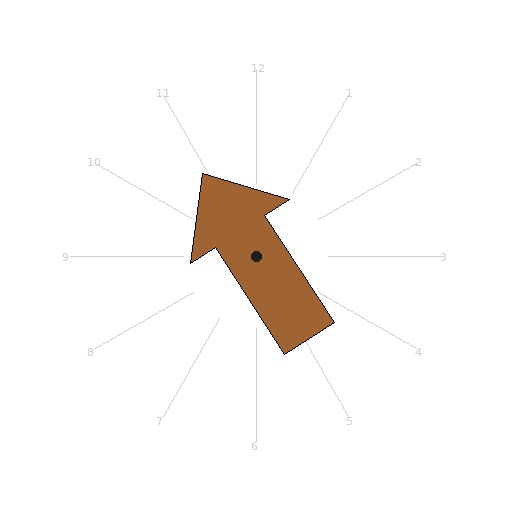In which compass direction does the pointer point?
Northwest.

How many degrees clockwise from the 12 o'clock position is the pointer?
Approximately 327 degrees.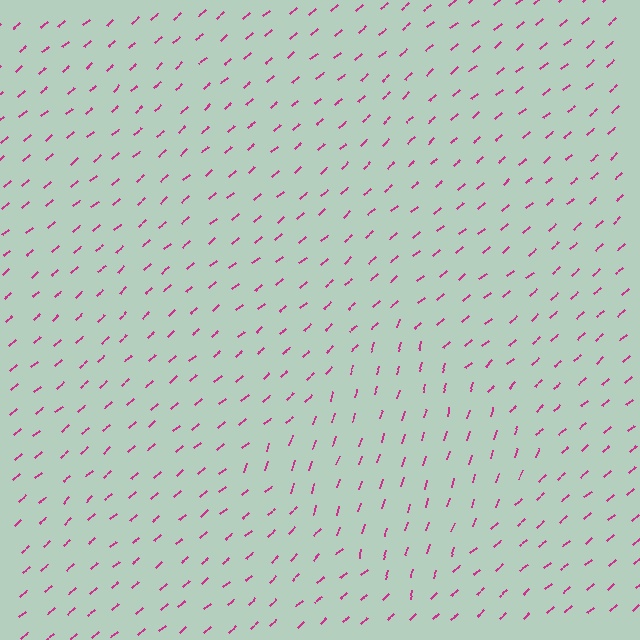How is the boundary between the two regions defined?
The boundary is defined purely by a change in line orientation (approximately 32 degrees difference). All lines are the same color and thickness.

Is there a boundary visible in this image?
Yes, there is a texture boundary formed by a change in line orientation.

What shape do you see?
I see a diamond.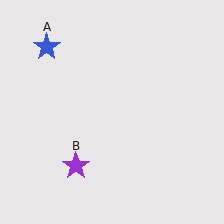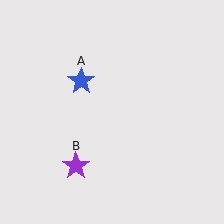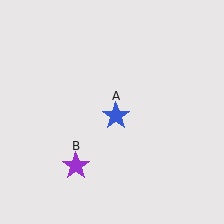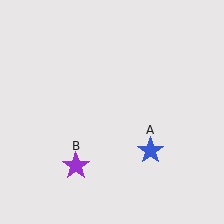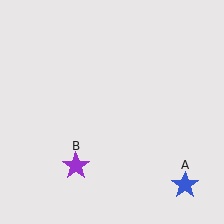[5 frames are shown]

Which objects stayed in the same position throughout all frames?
Purple star (object B) remained stationary.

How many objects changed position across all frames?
1 object changed position: blue star (object A).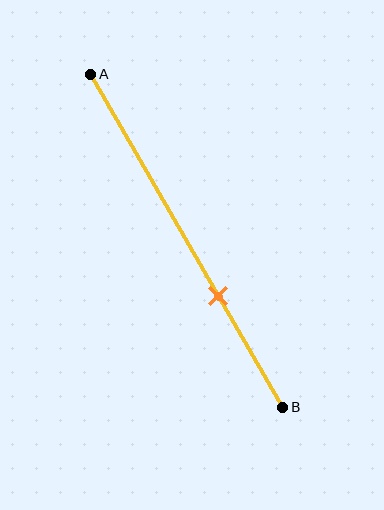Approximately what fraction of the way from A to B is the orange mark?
The orange mark is approximately 65% of the way from A to B.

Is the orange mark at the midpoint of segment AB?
No, the mark is at about 65% from A, not at the 50% midpoint.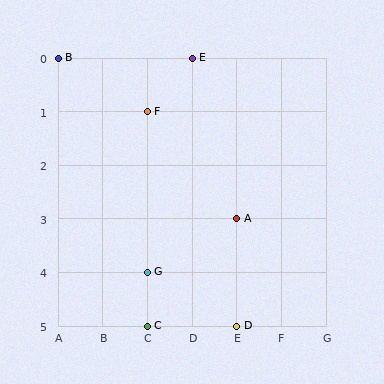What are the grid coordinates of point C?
Point C is at grid coordinates (C, 5).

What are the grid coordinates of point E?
Point E is at grid coordinates (D, 0).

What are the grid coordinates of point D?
Point D is at grid coordinates (E, 5).